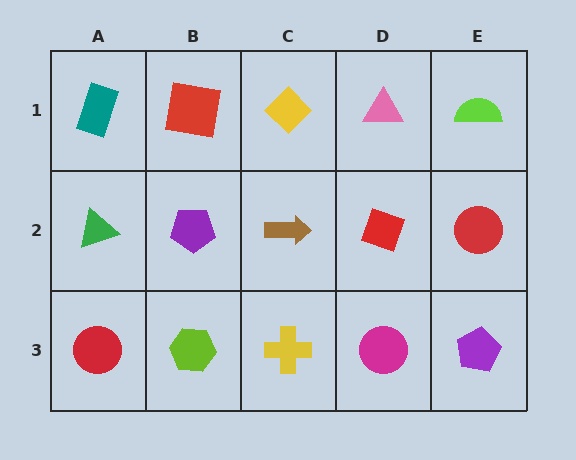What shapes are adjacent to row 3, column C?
A brown arrow (row 2, column C), a lime hexagon (row 3, column B), a magenta circle (row 3, column D).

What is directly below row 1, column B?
A purple pentagon.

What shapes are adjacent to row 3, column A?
A green triangle (row 2, column A), a lime hexagon (row 3, column B).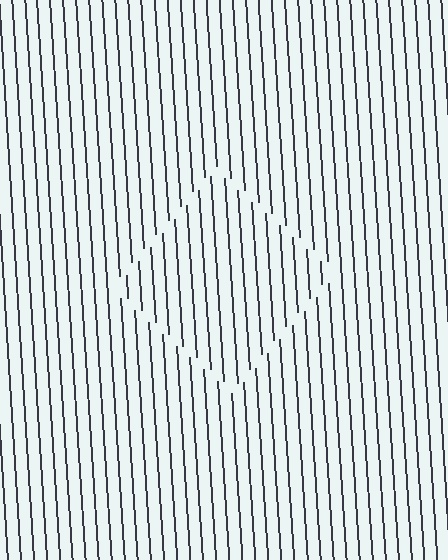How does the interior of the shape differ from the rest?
The interior of the shape contains the same grating, shifted by half a period — the contour is defined by the phase discontinuity where line-ends from the inner and outer gratings abut.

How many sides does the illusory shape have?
4 sides — the line-ends trace a square.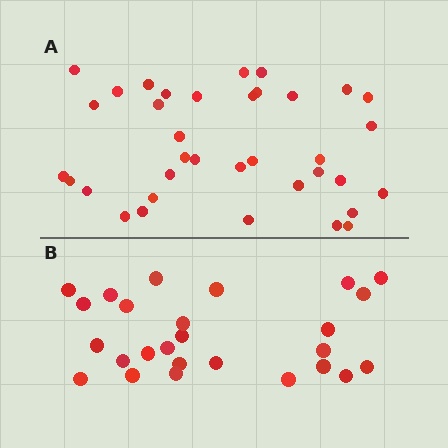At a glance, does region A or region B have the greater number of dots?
Region A (the top region) has more dots.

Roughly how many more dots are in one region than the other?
Region A has roughly 10 or so more dots than region B.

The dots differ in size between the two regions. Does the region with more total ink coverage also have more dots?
No. Region B has more total ink coverage because its dots are larger, but region A actually contains more individual dots. Total area can be misleading — the number of items is what matters here.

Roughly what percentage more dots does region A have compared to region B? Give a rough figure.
About 40% more.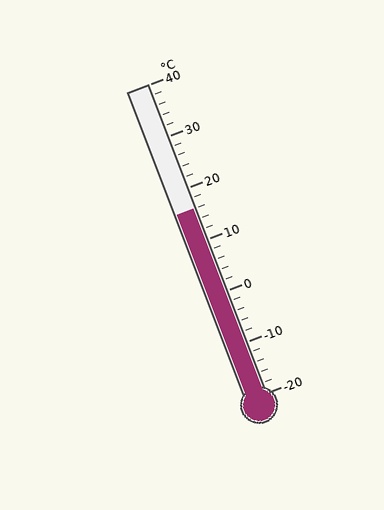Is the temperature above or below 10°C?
The temperature is above 10°C.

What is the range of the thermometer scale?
The thermometer scale ranges from -20°C to 40°C.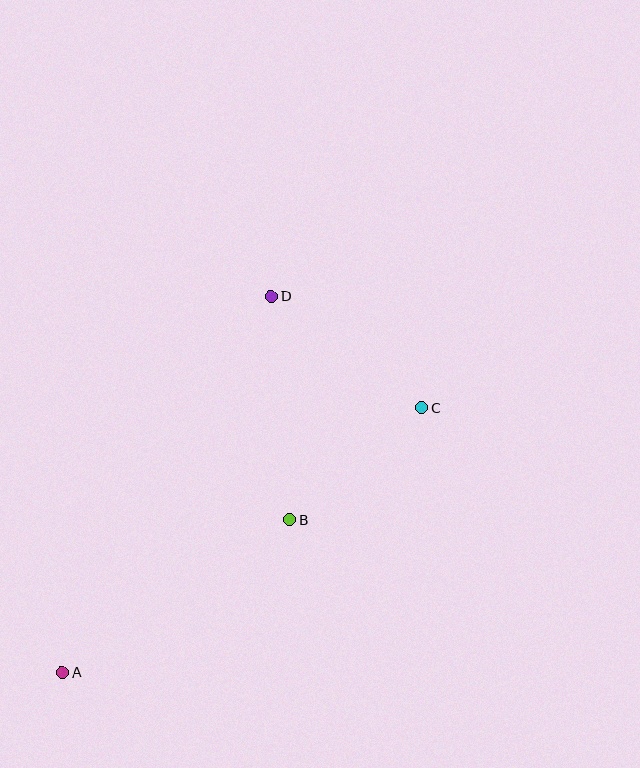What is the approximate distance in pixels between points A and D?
The distance between A and D is approximately 430 pixels.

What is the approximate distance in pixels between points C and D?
The distance between C and D is approximately 188 pixels.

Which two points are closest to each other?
Points B and C are closest to each other.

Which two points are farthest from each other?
Points A and C are farthest from each other.